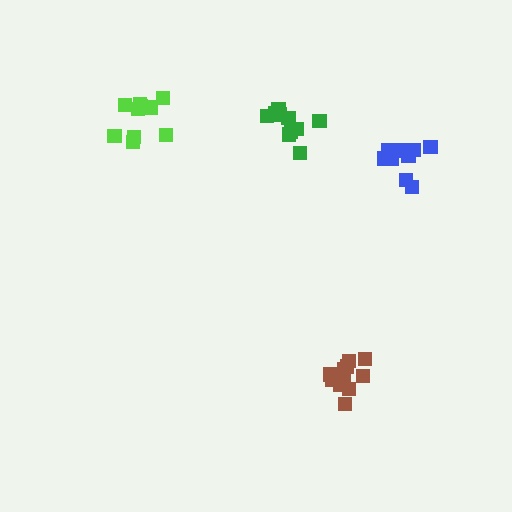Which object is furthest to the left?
The lime cluster is leftmost.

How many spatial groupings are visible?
There are 4 spatial groupings.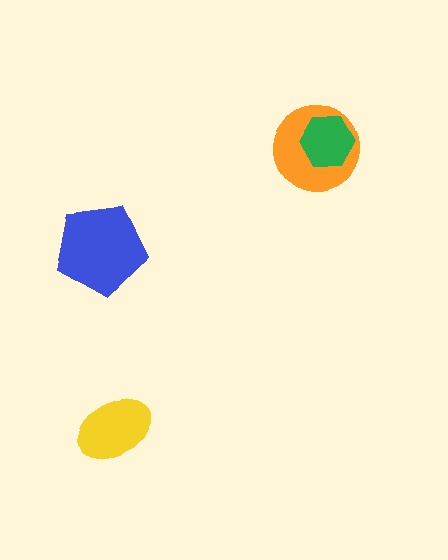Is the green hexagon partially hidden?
No, no other shape covers it.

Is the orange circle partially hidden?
Yes, it is partially covered by another shape.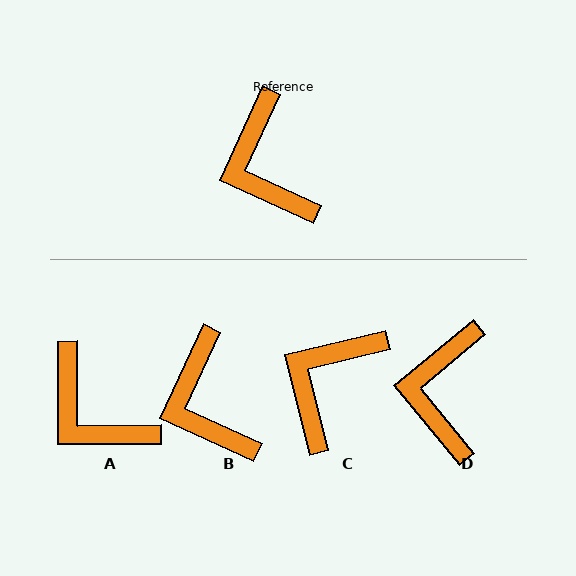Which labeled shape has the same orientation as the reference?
B.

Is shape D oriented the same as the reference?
No, it is off by about 26 degrees.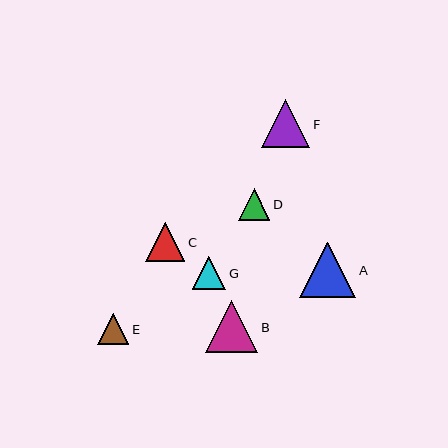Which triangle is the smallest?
Triangle E is the smallest with a size of approximately 31 pixels.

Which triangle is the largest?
Triangle A is the largest with a size of approximately 56 pixels.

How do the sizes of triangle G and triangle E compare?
Triangle G and triangle E are approximately the same size.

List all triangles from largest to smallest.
From largest to smallest: A, B, F, C, G, D, E.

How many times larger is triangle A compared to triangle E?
Triangle A is approximately 1.8 times the size of triangle E.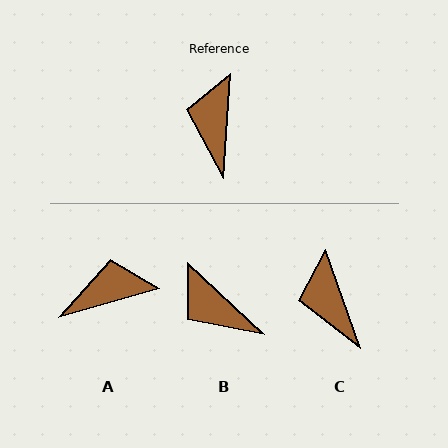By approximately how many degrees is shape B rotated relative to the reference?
Approximately 51 degrees counter-clockwise.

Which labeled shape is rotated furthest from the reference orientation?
A, about 70 degrees away.